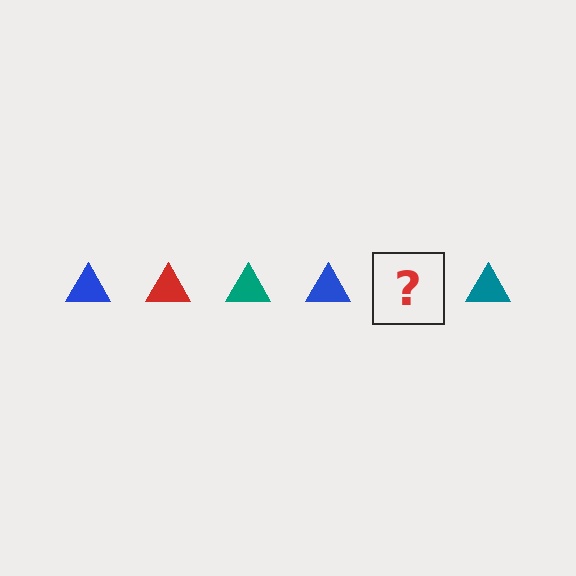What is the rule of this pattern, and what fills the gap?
The rule is that the pattern cycles through blue, red, teal triangles. The gap should be filled with a red triangle.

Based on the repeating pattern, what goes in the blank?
The blank should be a red triangle.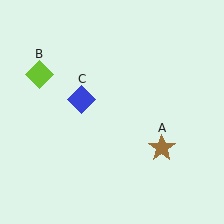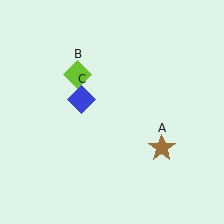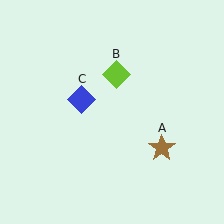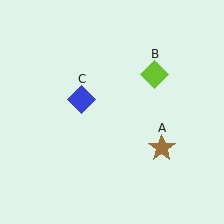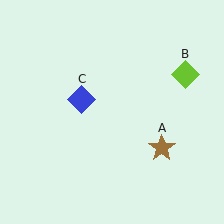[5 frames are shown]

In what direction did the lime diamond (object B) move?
The lime diamond (object B) moved right.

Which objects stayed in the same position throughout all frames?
Brown star (object A) and blue diamond (object C) remained stationary.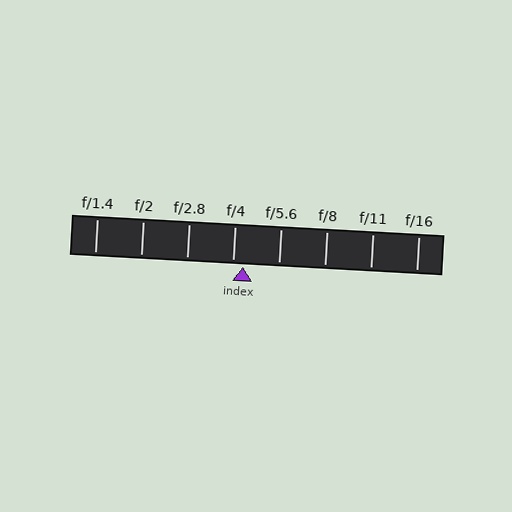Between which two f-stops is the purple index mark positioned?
The index mark is between f/4 and f/5.6.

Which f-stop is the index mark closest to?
The index mark is closest to f/4.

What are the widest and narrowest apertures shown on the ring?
The widest aperture shown is f/1.4 and the narrowest is f/16.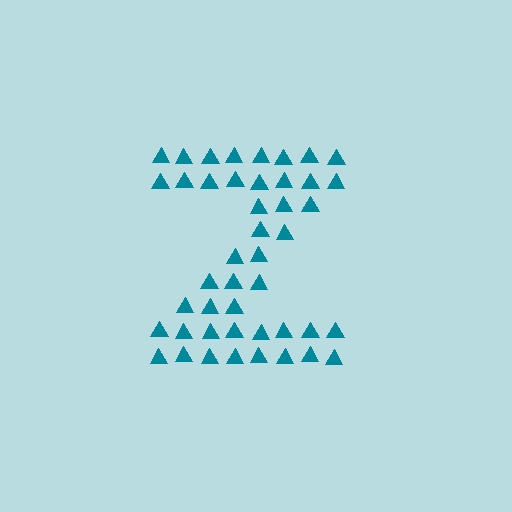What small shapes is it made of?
It is made of small triangles.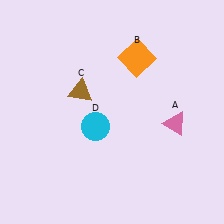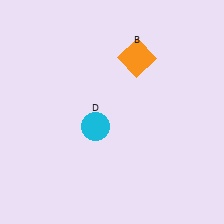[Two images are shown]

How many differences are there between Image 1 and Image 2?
There are 2 differences between the two images.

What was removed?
The brown triangle (C), the pink triangle (A) were removed in Image 2.